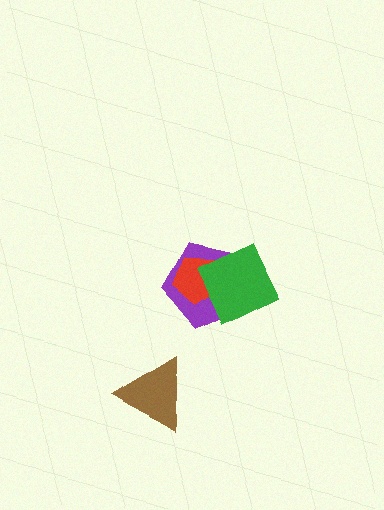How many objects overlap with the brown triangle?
0 objects overlap with the brown triangle.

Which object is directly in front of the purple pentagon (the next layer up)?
The red pentagon is directly in front of the purple pentagon.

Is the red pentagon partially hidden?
Yes, it is partially covered by another shape.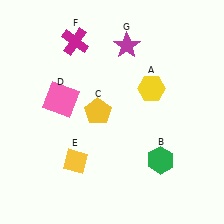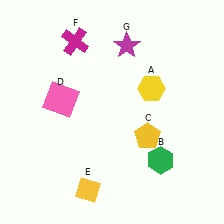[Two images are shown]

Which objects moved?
The objects that moved are: the yellow pentagon (C), the yellow diamond (E).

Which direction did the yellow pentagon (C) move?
The yellow pentagon (C) moved right.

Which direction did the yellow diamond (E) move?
The yellow diamond (E) moved down.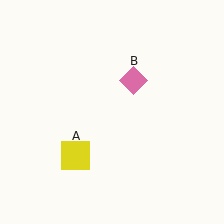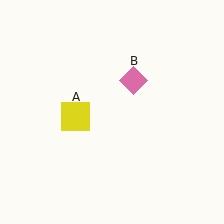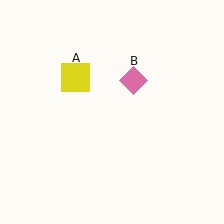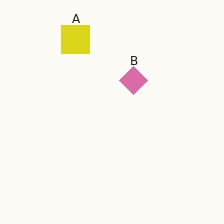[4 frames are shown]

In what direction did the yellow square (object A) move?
The yellow square (object A) moved up.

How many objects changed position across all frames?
1 object changed position: yellow square (object A).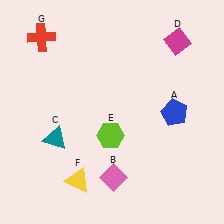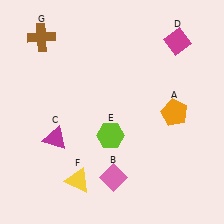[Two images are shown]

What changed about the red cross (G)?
In Image 1, G is red. In Image 2, it changed to brown.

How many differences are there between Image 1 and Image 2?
There are 3 differences between the two images.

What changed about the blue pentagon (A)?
In Image 1, A is blue. In Image 2, it changed to orange.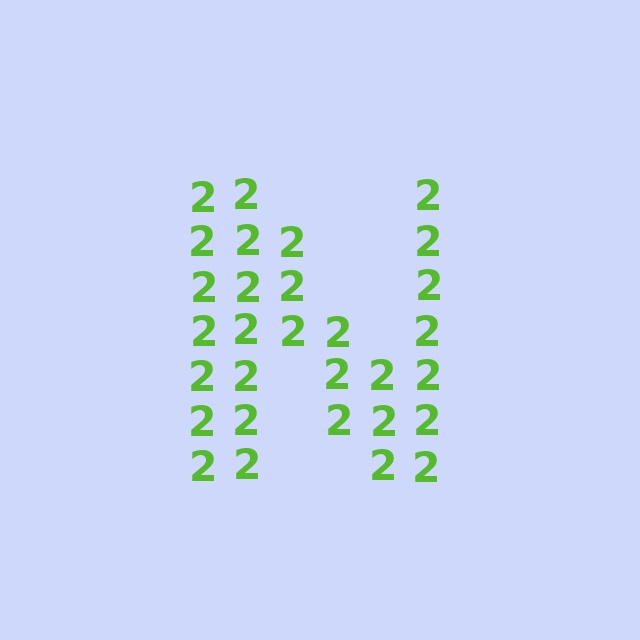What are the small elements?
The small elements are digit 2's.